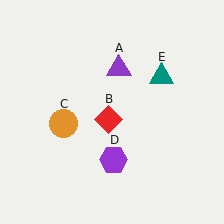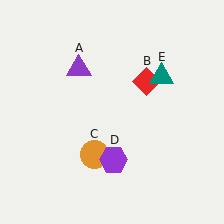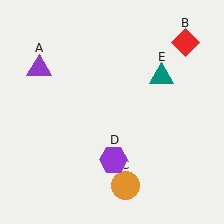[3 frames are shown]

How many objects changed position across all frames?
3 objects changed position: purple triangle (object A), red diamond (object B), orange circle (object C).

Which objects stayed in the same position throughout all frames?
Purple hexagon (object D) and teal triangle (object E) remained stationary.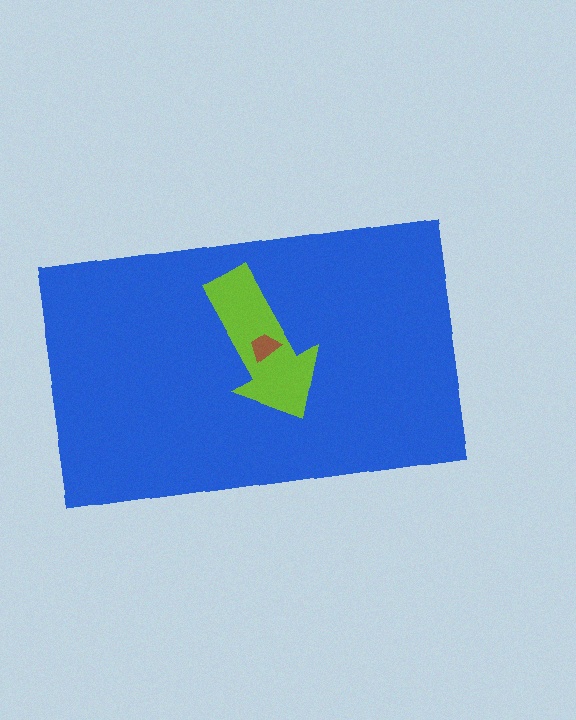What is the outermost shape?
The blue rectangle.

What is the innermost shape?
The brown trapezoid.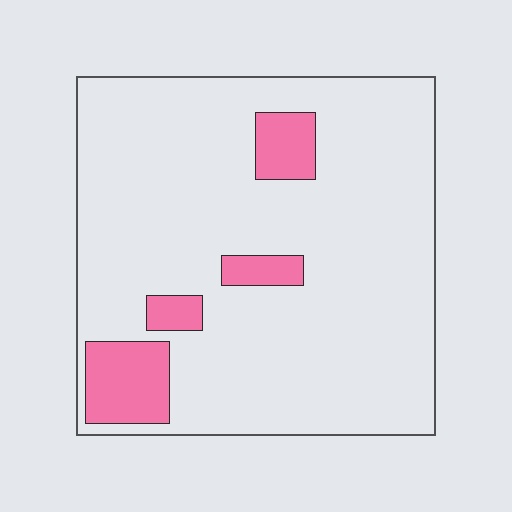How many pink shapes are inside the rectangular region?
4.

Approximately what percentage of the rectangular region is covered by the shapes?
Approximately 10%.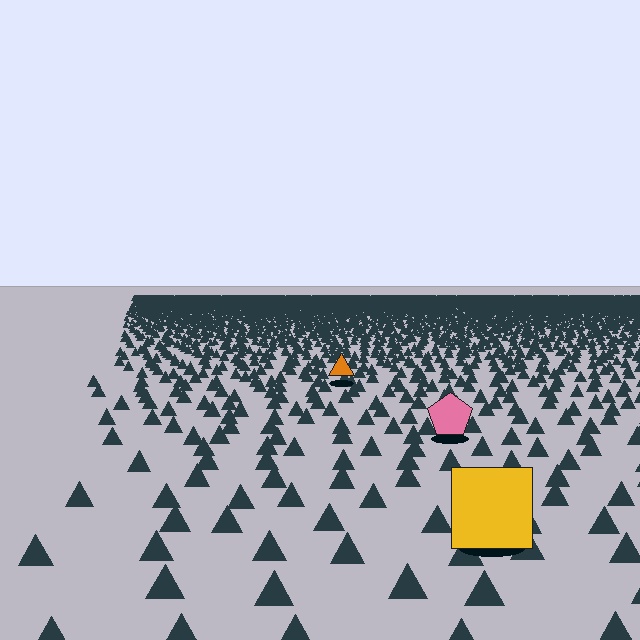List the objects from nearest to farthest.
From nearest to farthest: the yellow square, the pink pentagon, the orange triangle.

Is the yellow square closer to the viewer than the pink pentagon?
Yes. The yellow square is closer — you can tell from the texture gradient: the ground texture is coarser near it.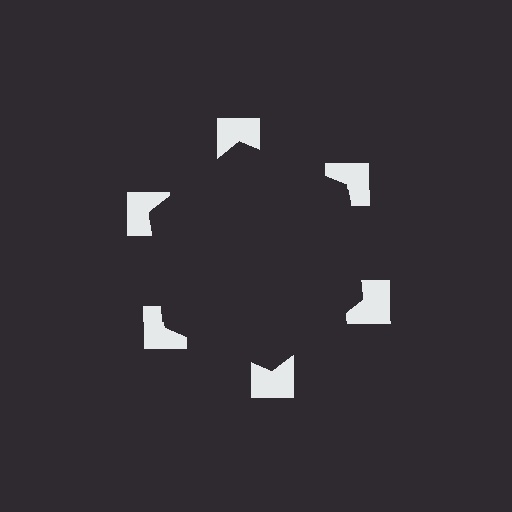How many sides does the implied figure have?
6 sides.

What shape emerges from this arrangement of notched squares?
An illusory hexagon — its edges are inferred from the aligned wedge cuts in the notched squares, not physically drawn.